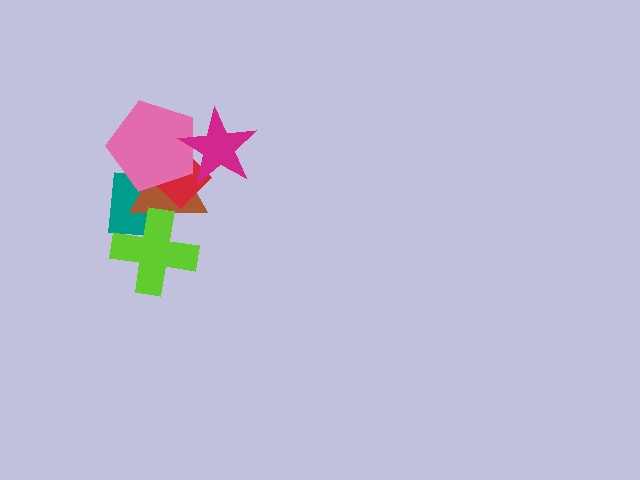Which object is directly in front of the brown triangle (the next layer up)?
The red diamond is directly in front of the brown triangle.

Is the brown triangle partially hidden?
Yes, it is partially covered by another shape.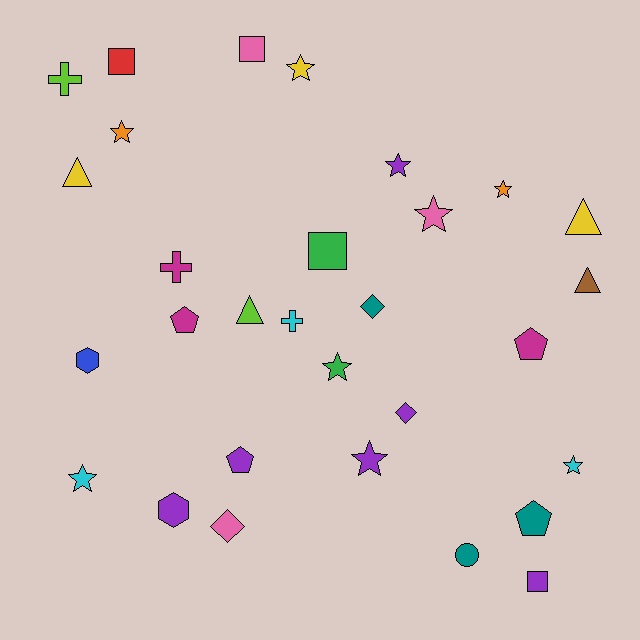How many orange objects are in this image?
There are 2 orange objects.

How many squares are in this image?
There are 4 squares.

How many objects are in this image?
There are 30 objects.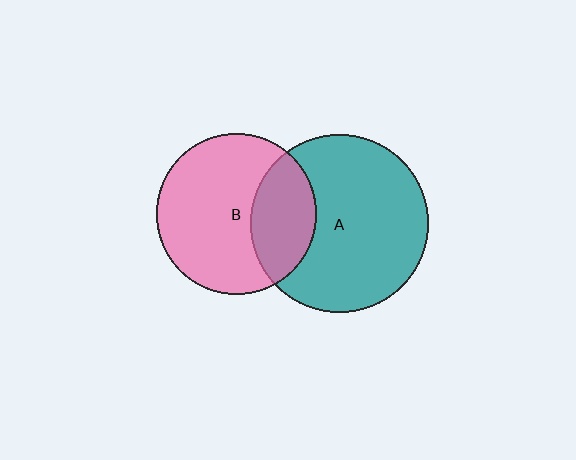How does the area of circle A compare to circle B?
Approximately 1.2 times.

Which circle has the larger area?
Circle A (teal).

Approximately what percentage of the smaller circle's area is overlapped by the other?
Approximately 30%.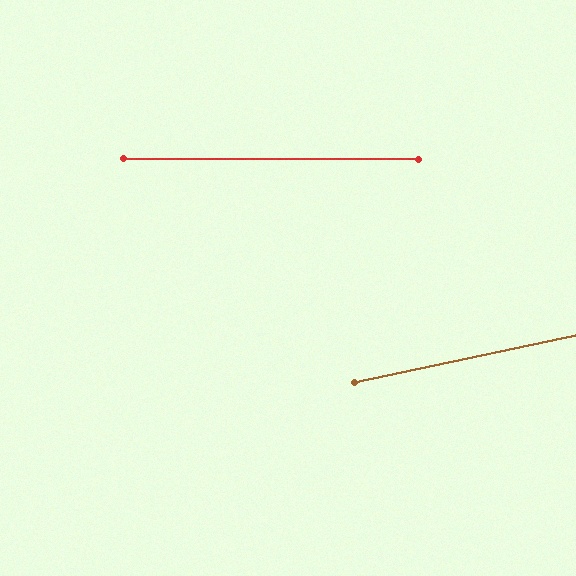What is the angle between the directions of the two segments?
Approximately 12 degrees.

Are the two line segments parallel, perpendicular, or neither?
Neither parallel nor perpendicular — they differ by about 12°.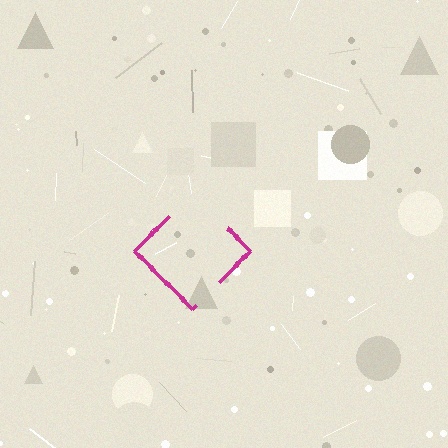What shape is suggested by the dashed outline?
The dashed outline suggests a diamond.